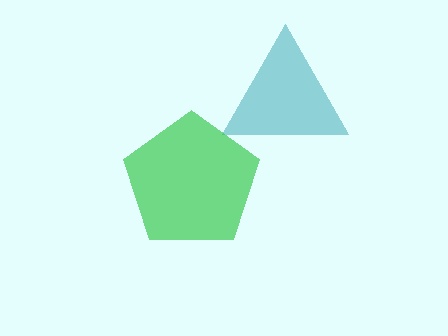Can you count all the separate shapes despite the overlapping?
Yes, there are 2 separate shapes.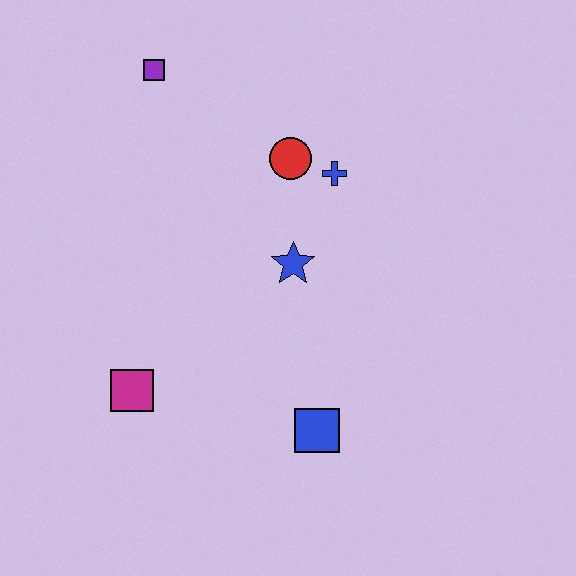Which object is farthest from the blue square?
The purple square is farthest from the blue square.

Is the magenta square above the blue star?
No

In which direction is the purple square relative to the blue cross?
The purple square is to the left of the blue cross.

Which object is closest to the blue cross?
The red circle is closest to the blue cross.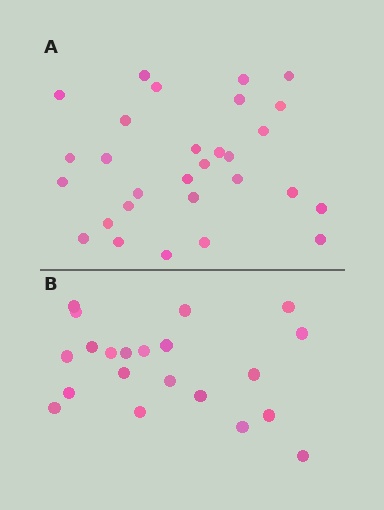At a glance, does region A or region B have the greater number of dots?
Region A (the top region) has more dots.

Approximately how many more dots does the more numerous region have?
Region A has roughly 8 or so more dots than region B.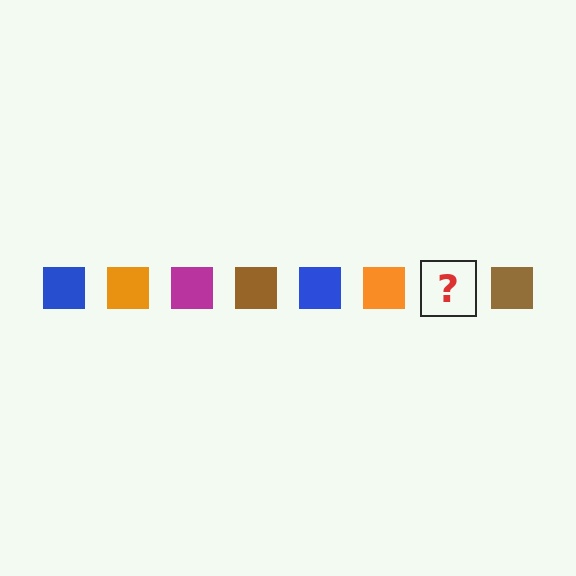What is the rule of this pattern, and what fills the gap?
The rule is that the pattern cycles through blue, orange, magenta, brown squares. The gap should be filled with a magenta square.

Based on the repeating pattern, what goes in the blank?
The blank should be a magenta square.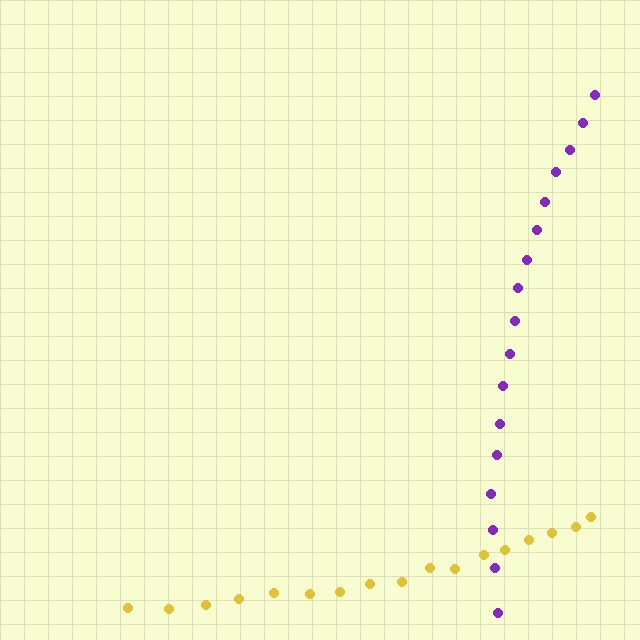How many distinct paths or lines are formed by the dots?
There are 2 distinct paths.